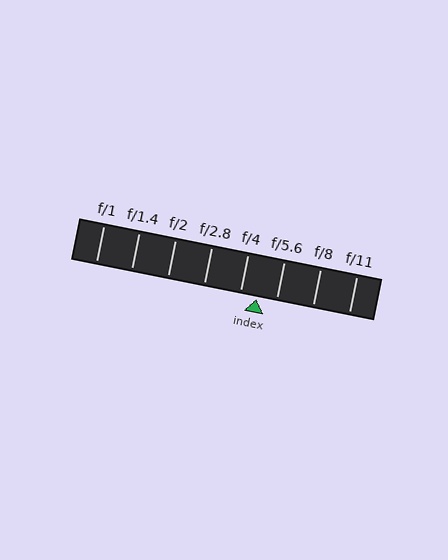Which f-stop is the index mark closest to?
The index mark is closest to f/4.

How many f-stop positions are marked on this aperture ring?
There are 8 f-stop positions marked.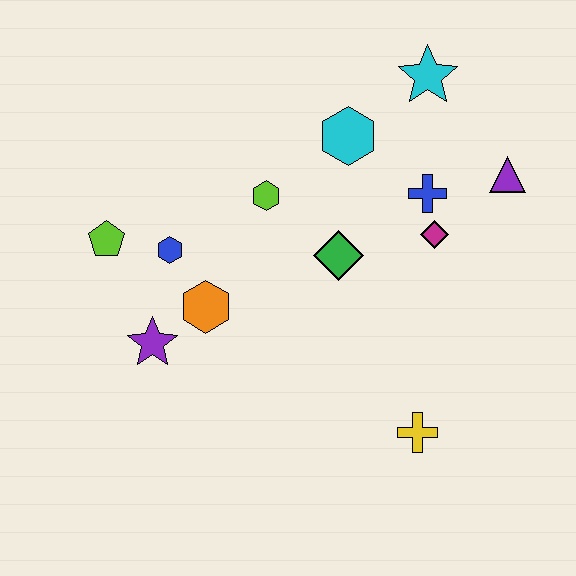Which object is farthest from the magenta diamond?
The lime pentagon is farthest from the magenta diamond.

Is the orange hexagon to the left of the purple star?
No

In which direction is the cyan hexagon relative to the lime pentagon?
The cyan hexagon is to the right of the lime pentagon.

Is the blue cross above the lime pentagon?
Yes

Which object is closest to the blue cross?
The magenta diamond is closest to the blue cross.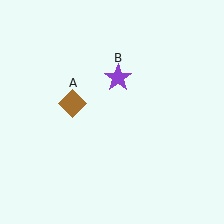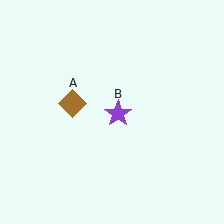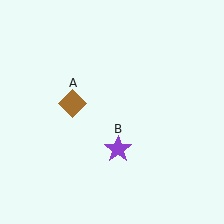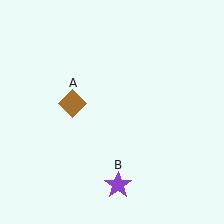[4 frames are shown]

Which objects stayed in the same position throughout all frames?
Brown diamond (object A) remained stationary.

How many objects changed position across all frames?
1 object changed position: purple star (object B).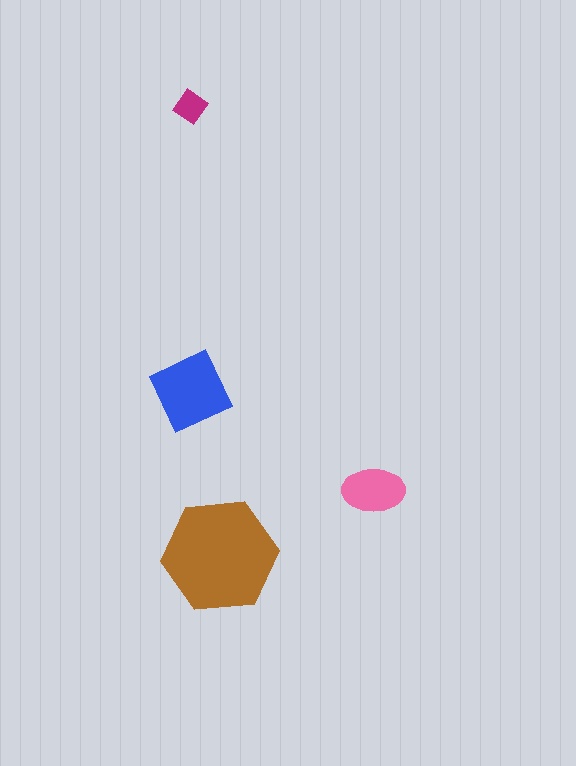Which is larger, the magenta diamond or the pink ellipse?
The pink ellipse.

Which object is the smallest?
The magenta diamond.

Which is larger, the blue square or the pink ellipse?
The blue square.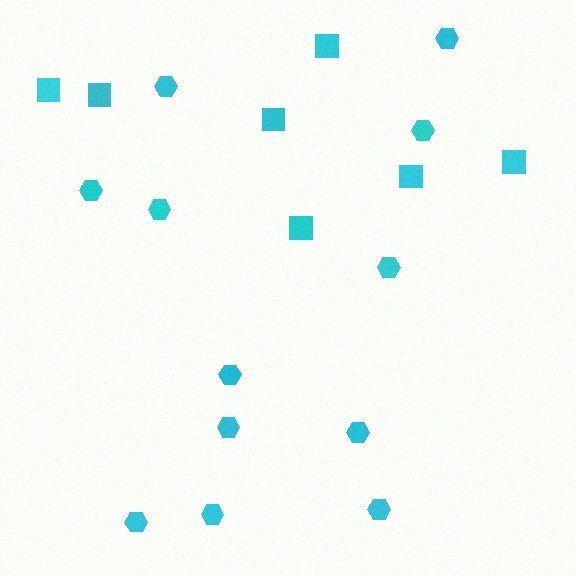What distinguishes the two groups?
There are 2 groups: one group of hexagons (12) and one group of squares (7).